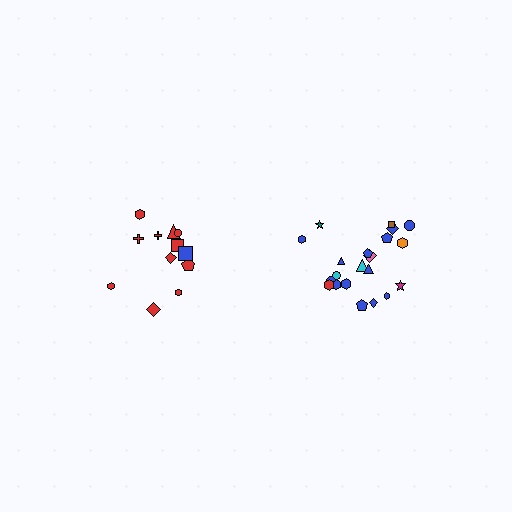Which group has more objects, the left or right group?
The right group.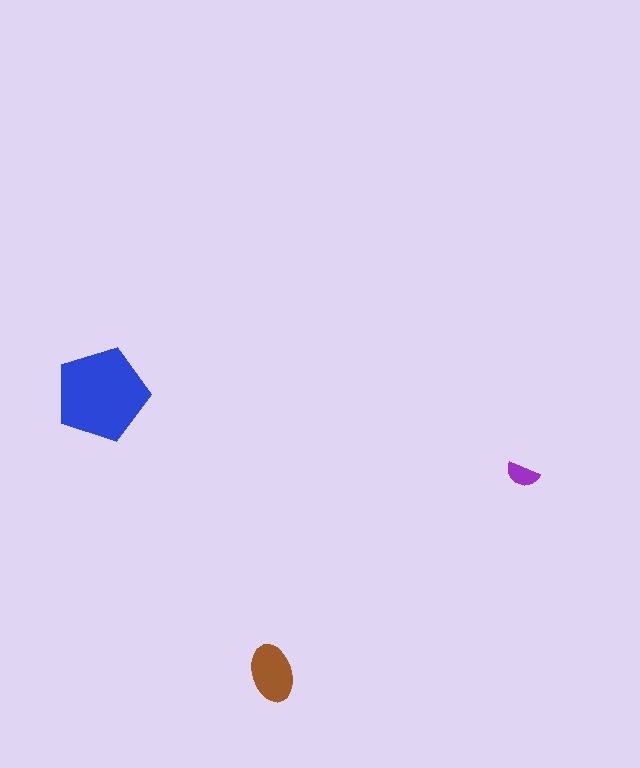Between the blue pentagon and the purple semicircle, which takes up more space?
The blue pentagon.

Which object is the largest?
The blue pentagon.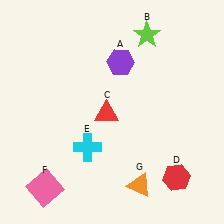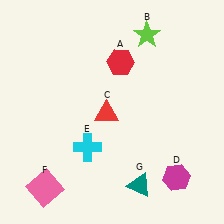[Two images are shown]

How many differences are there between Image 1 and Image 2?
There are 3 differences between the two images.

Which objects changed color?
A changed from purple to red. D changed from red to magenta. G changed from orange to teal.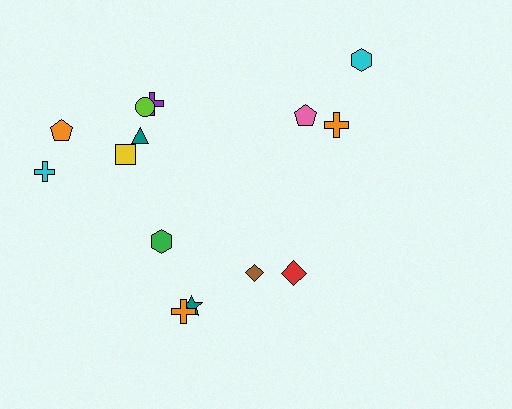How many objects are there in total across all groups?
There are 14 objects.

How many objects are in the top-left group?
There are 6 objects.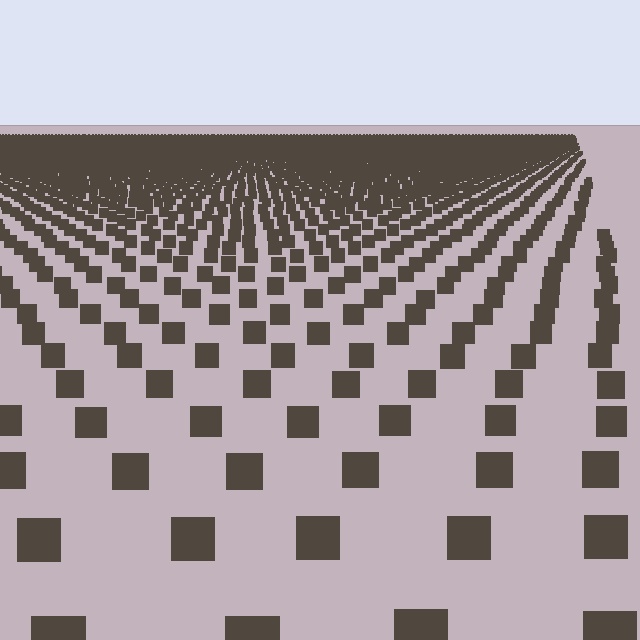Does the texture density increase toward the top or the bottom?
Density increases toward the top.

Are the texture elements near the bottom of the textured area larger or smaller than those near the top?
Larger. Near the bottom, elements are closer to the viewer and appear at a bigger on-screen size.